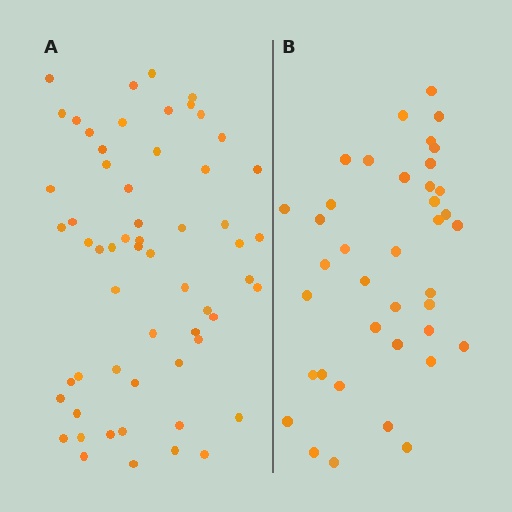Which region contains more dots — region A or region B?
Region A (the left region) has more dots.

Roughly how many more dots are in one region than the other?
Region A has approximately 20 more dots than region B.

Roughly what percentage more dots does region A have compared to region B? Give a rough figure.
About 50% more.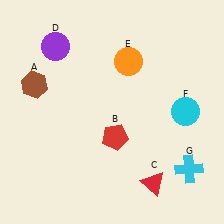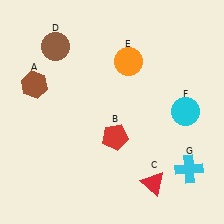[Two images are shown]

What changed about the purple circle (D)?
In Image 1, D is purple. In Image 2, it changed to brown.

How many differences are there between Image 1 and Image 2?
There is 1 difference between the two images.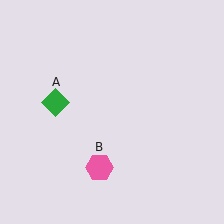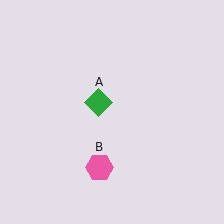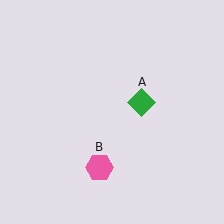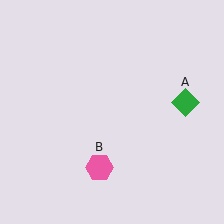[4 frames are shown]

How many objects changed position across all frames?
1 object changed position: green diamond (object A).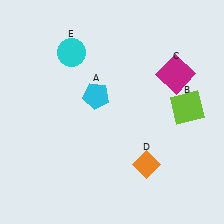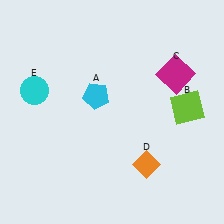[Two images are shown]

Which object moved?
The cyan circle (E) moved down.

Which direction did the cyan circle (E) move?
The cyan circle (E) moved down.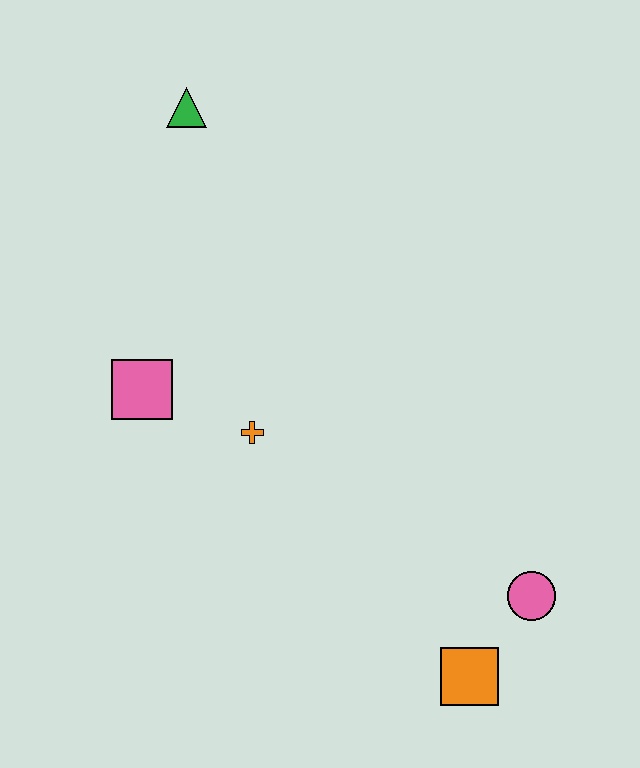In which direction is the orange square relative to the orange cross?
The orange square is below the orange cross.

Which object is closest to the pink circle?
The orange square is closest to the pink circle.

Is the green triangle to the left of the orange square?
Yes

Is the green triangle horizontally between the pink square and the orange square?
Yes